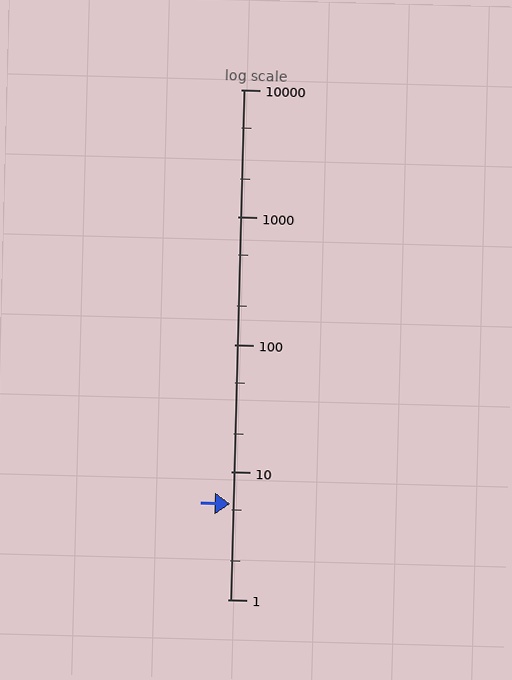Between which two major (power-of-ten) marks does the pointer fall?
The pointer is between 1 and 10.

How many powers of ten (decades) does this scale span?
The scale spans 4 decades, from 1 to 10000.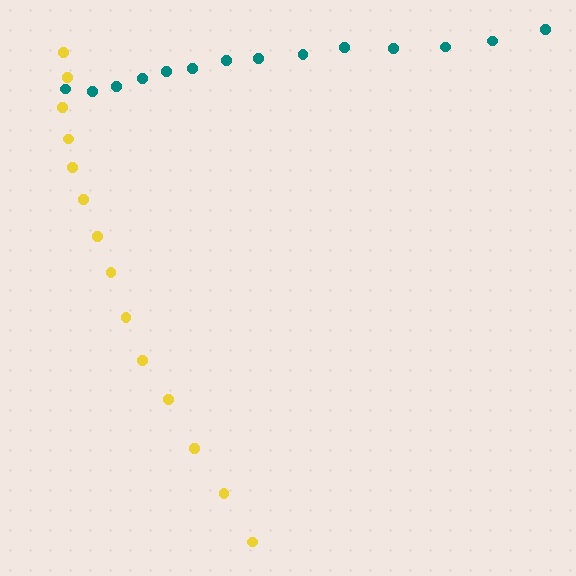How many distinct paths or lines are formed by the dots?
There are 2 distinct paths.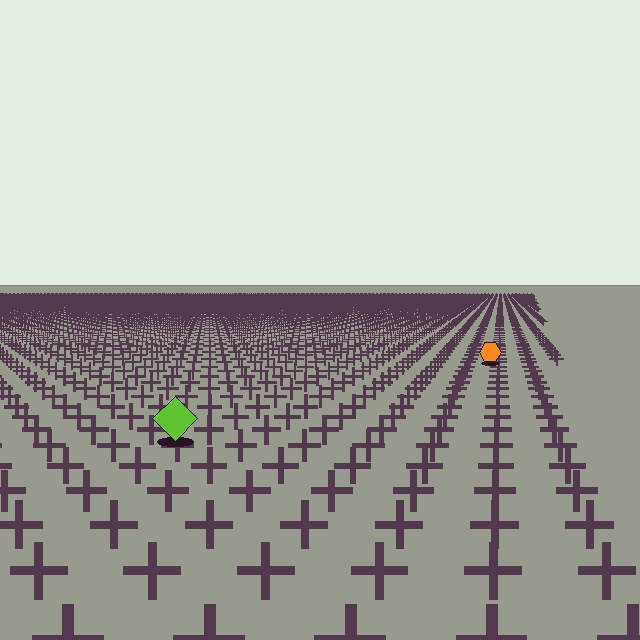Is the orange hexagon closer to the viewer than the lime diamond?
No. The lime diamond is closer — you can tell from the texture gradient: the ground texture is coarser near it.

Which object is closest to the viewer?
The lime diamond is closest. The texture marks near it are larger and more spread out.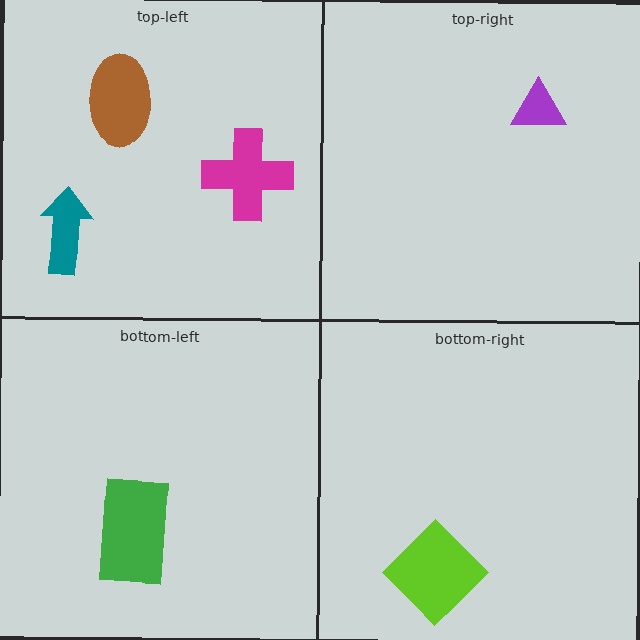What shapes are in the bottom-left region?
The green rectangle.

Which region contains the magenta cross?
The top-left region.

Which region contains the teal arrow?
The top-left region.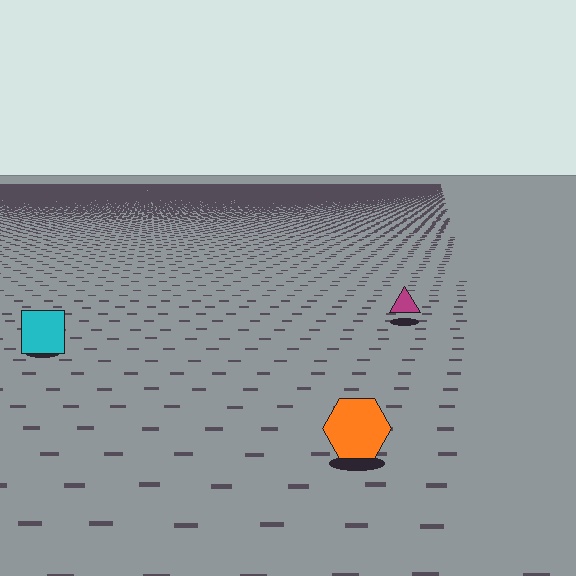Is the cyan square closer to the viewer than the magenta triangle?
Yes. The cyan square is closer — you can tell from the texture gradient: the ground texture is coarser near it.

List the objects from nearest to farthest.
From nearest to farthest: the orange hexagon, the cyan square, the magenta triangle.